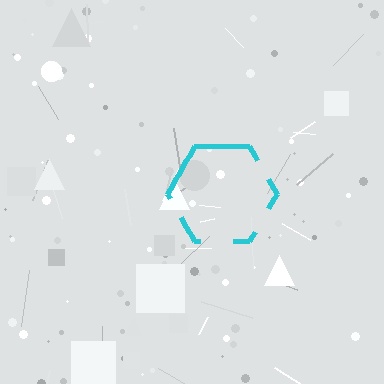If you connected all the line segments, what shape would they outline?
They would outline a hexagon.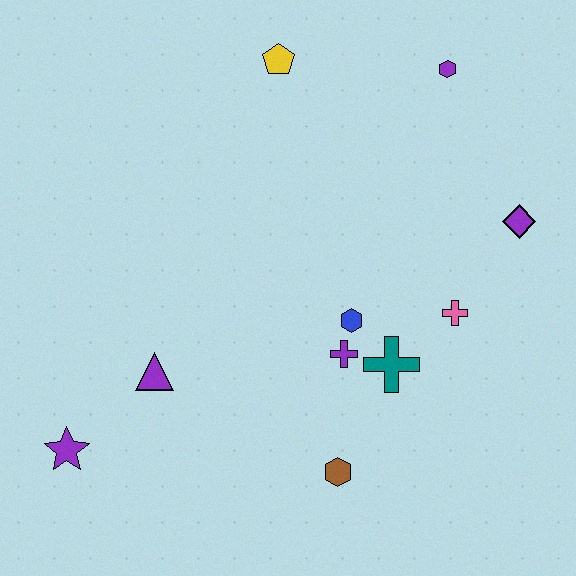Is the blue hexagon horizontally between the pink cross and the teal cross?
No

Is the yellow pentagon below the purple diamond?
No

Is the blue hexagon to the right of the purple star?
Yes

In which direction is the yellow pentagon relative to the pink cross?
The yellow pentagon is above the pink cross.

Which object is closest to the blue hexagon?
The purple cross is closest to the blue hexagon.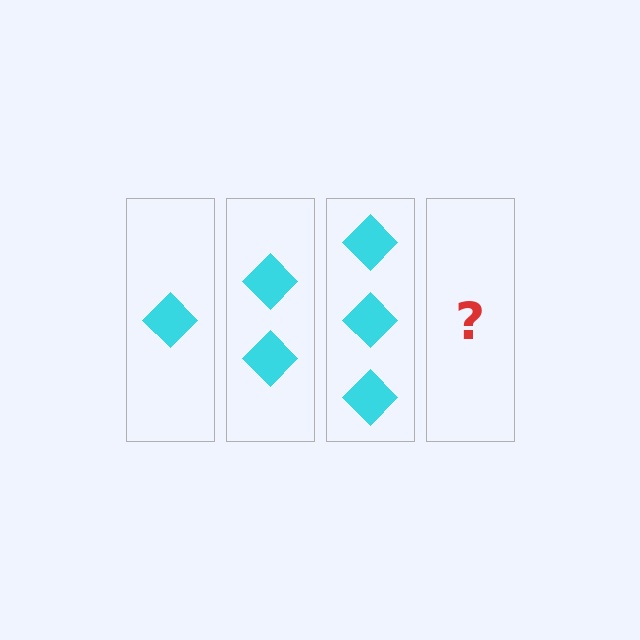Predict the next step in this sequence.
The next step is 4 diamonds.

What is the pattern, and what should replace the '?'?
The pattern is that each step adds one more diamond. The '?' should be 4 diamonds.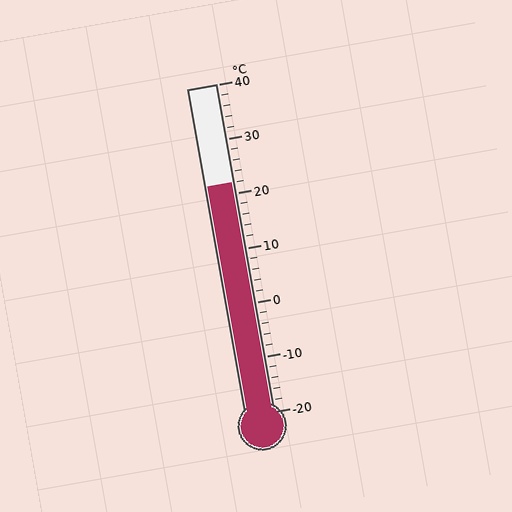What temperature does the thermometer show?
The thermometer shows approximately 22°C.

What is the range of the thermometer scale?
The thermometer scale ranges from -20°C to 40°C.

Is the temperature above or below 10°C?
The temperature is above 10°C.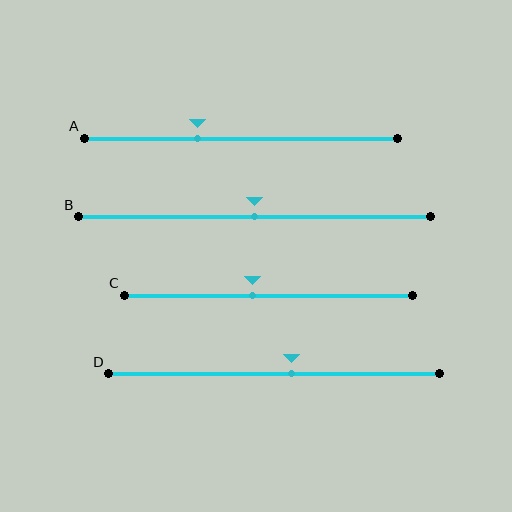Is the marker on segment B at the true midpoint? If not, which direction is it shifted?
Yes, the marker on segment B is at the true midpoint.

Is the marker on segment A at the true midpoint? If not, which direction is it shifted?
No, the marker on segment A is shifted to the left by about 14% of the segment length.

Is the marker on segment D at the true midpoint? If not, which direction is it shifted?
No, the marker on segment D is shifted to the right by about 5% of the segment length.